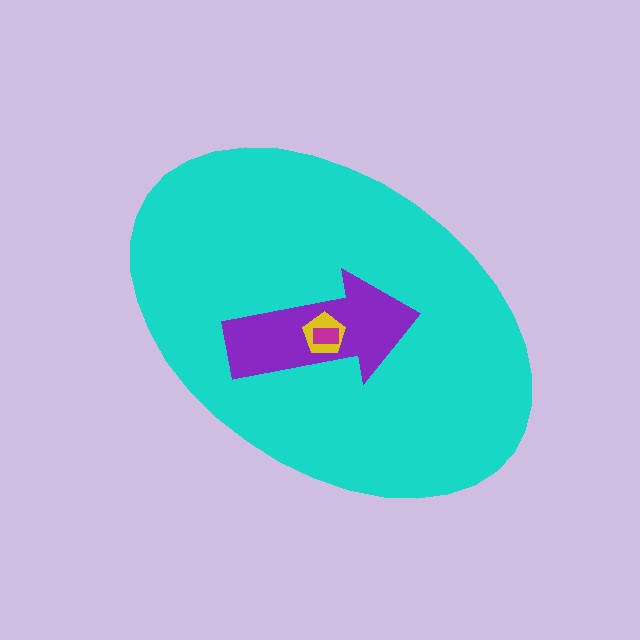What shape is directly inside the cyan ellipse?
The purple arrow.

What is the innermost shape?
The magenta rectangle.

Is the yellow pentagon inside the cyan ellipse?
Yes.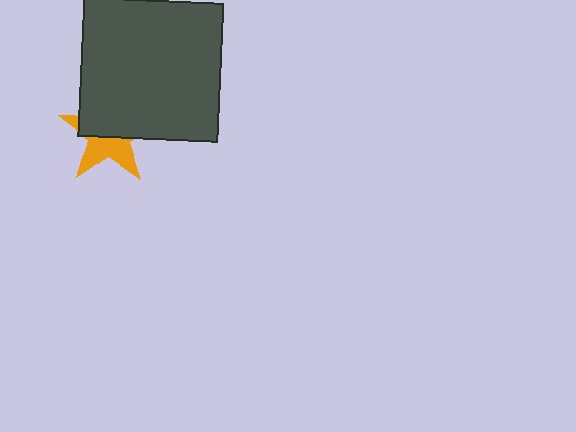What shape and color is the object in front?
The object in front is a dark gray square.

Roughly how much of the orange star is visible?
About half of it is visible (roughly 46%).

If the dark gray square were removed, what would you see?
You would see the complete orange star.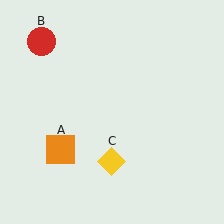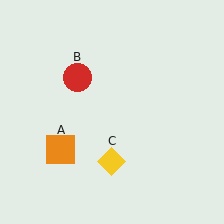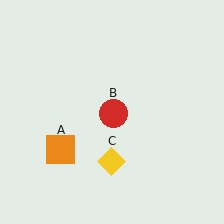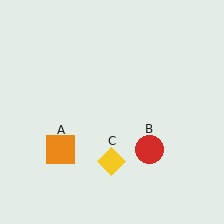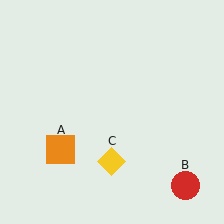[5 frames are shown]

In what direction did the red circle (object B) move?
The red circle (object B) moved down and to the right.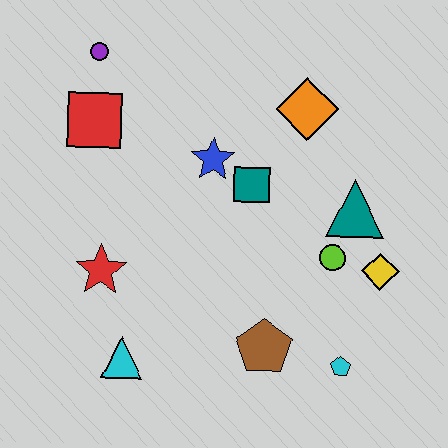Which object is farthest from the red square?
The cyan pentagon is farthest from the red square.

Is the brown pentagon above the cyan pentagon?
Yes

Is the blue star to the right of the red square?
Yes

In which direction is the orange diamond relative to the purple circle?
The orange diamond is to the right of the purple circle.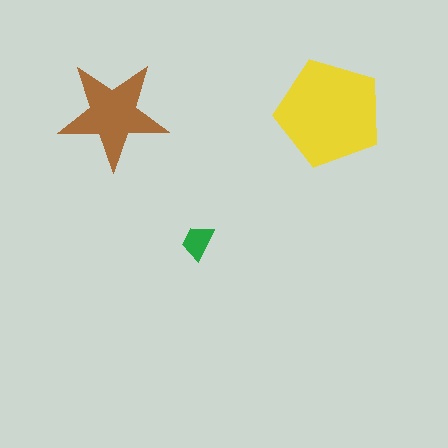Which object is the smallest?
The green trapezoid.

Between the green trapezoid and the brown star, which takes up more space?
The brown star.